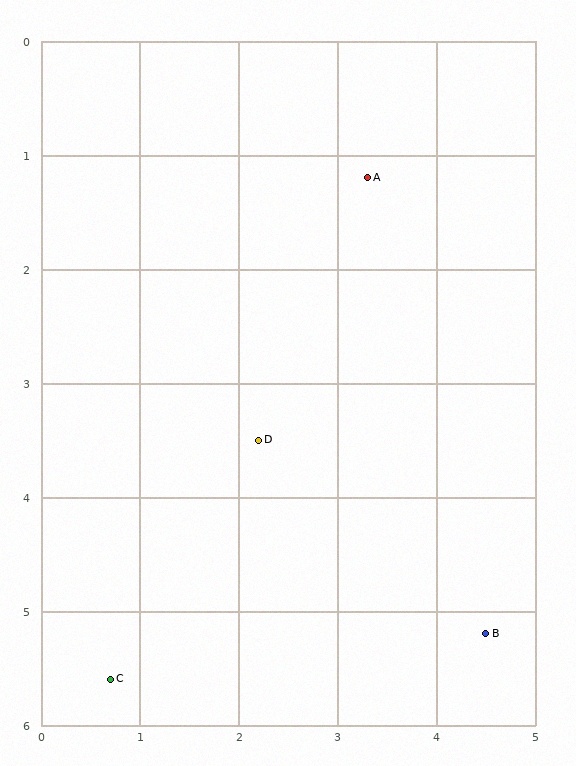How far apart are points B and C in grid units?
Points B and C are about 3.8 grid units apart.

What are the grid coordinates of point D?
Point D is at approximately (2.2, 3.5).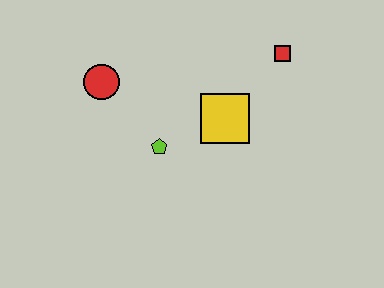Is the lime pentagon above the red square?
No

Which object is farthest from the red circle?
The red square is farthest from the red circle.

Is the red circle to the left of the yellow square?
Yes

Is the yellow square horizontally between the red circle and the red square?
Yes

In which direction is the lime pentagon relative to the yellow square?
The lime pentagon is to the left of the yellow square.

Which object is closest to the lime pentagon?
The yellow square is closest to the lime pentagon.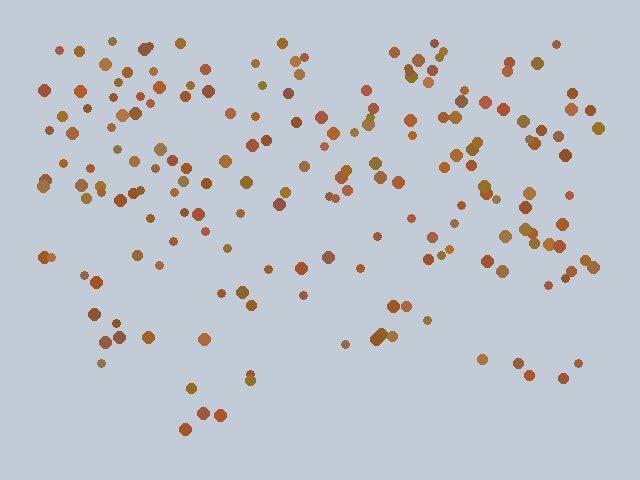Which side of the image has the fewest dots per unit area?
The bottom.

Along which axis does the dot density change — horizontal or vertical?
Vertical.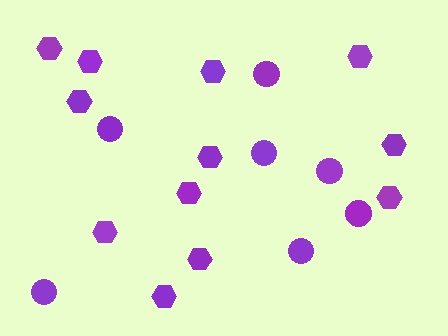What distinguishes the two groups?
There are 2 groups: one group of hexagons (12) and one group of circles (7).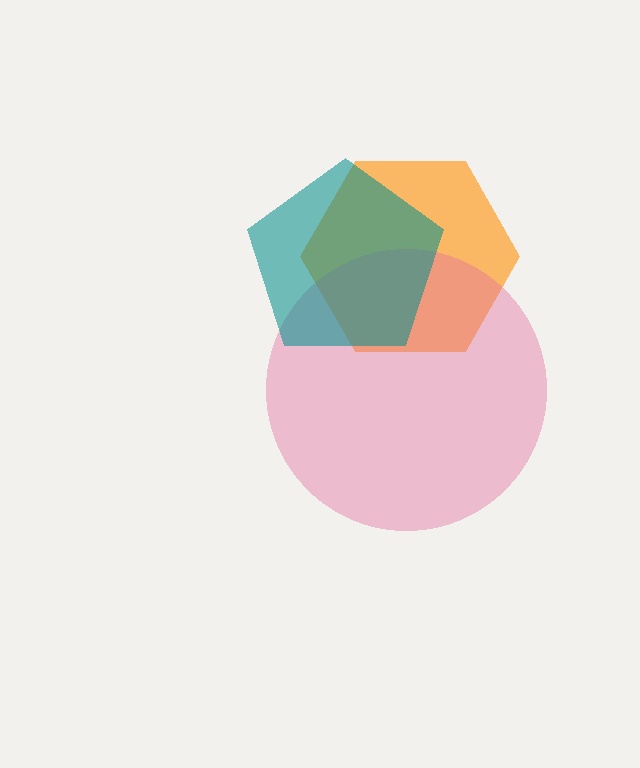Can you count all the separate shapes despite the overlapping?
Yes, there are 3 separate shapes.